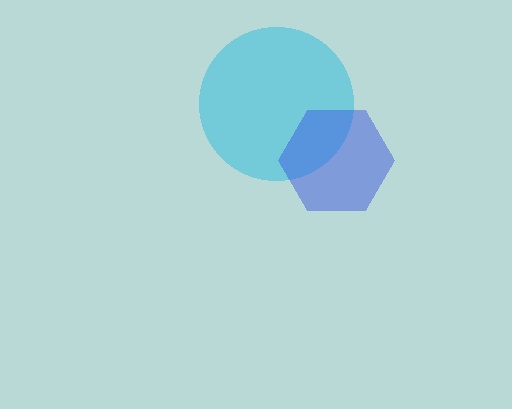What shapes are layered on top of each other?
The layered shapes are: a cyan circle, a blue hexagon.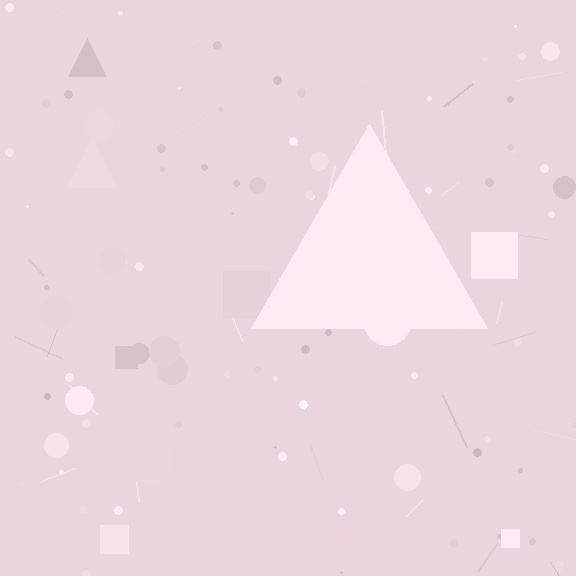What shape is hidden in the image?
A triangle is hidden in the image.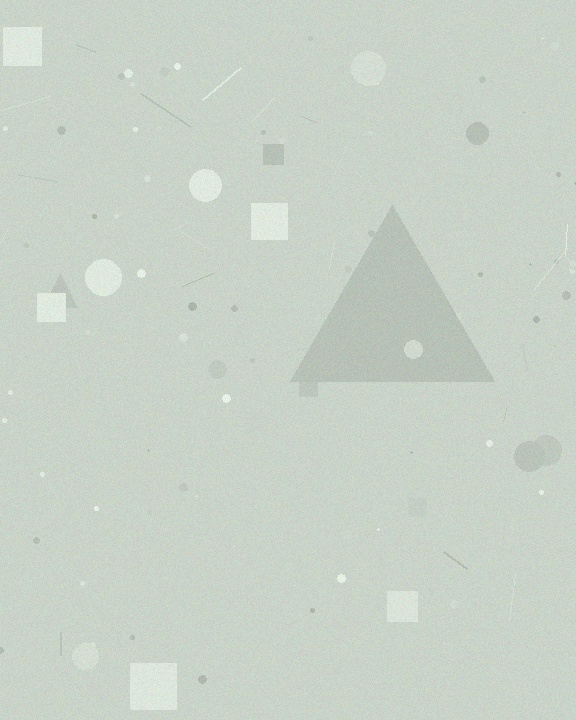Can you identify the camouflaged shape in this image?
The camouflaged shape is a triangle.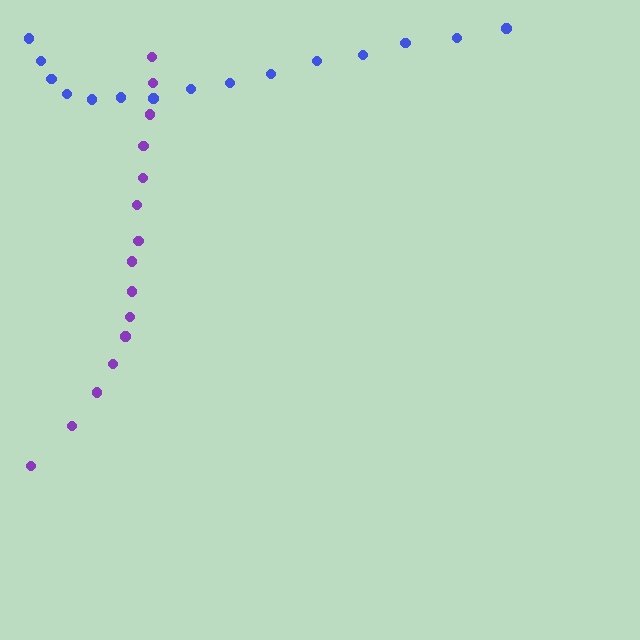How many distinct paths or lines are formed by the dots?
There are 2 distinct paths.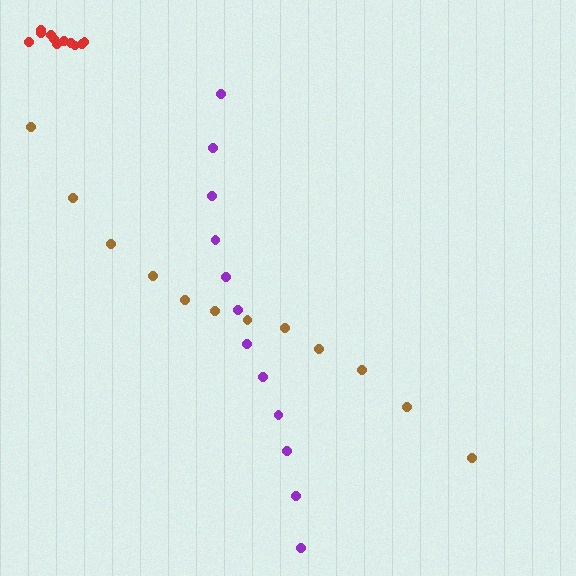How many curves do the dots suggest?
There are 3 distinct paths.